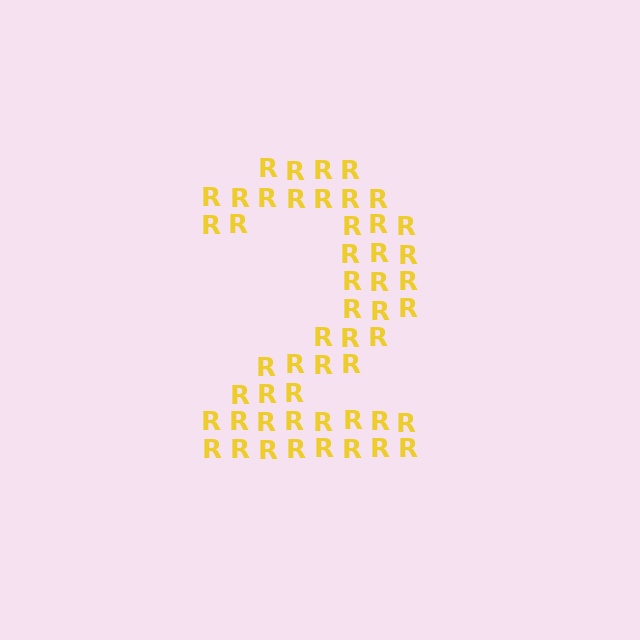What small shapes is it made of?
It is made of small letter R's.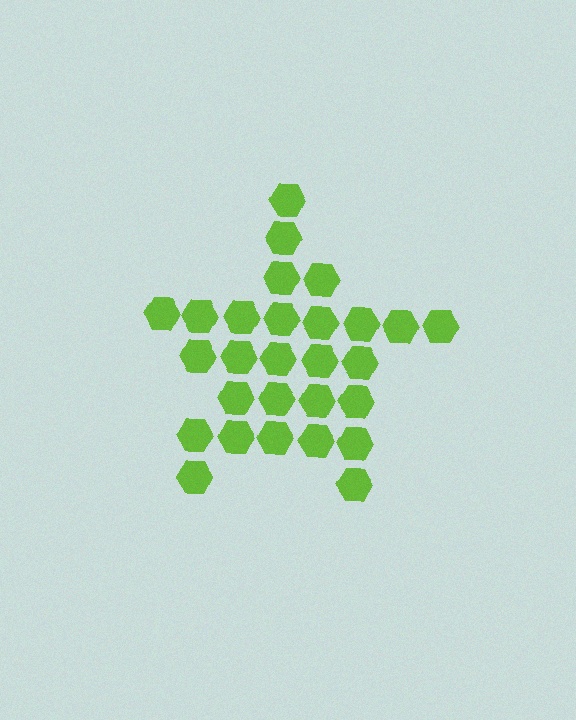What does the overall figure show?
The overall figure shows a star.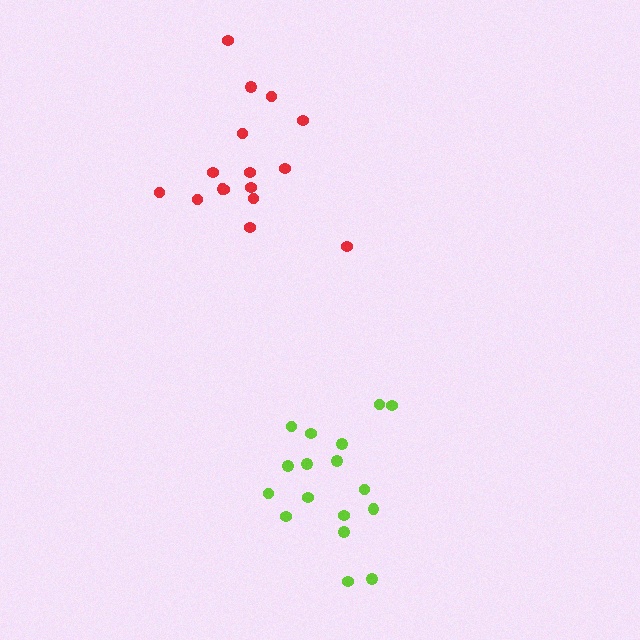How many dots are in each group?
Group 1: 17 dots, Group 2: 16 dots (33 total).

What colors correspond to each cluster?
The clusters are colored: lime, red.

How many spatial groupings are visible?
There are 2 spatial groupings.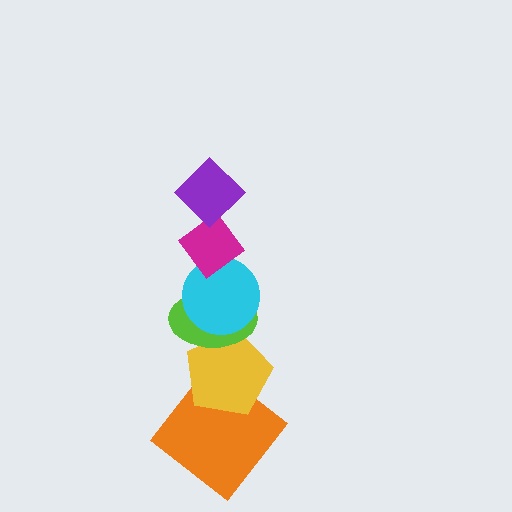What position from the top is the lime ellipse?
The lime ellipse is 4th from the top.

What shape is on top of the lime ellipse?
The cyan circle is on top of the lime ellipse.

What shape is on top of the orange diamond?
The yellow pentagon is on top of the orange diamond.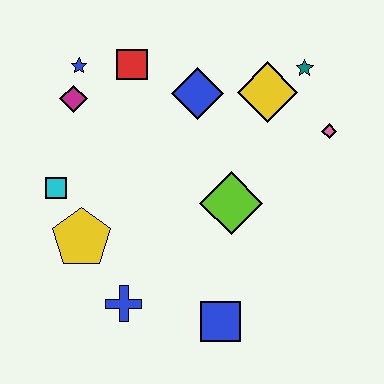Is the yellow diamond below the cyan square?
No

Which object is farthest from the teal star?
The blue cross is farthest from the teal star.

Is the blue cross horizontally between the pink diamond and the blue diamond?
No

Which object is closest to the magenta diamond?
The blue star is closest to the magenta diamond.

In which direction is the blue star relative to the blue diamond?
The blue star is to the left of the blue diamond.